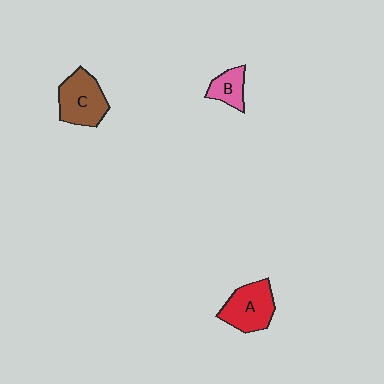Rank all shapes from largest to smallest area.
From largest to smallest: C (brown), A (red), B (pink).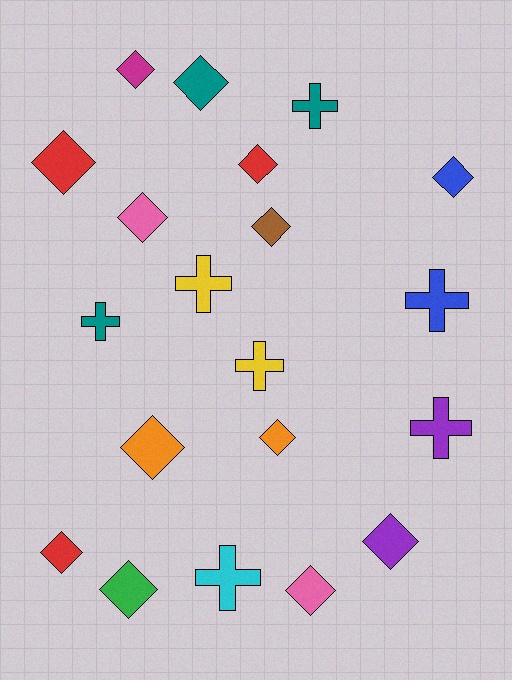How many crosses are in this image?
There are 7 crosses.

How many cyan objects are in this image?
There is 1 cyan object.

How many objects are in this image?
There are 20 objects.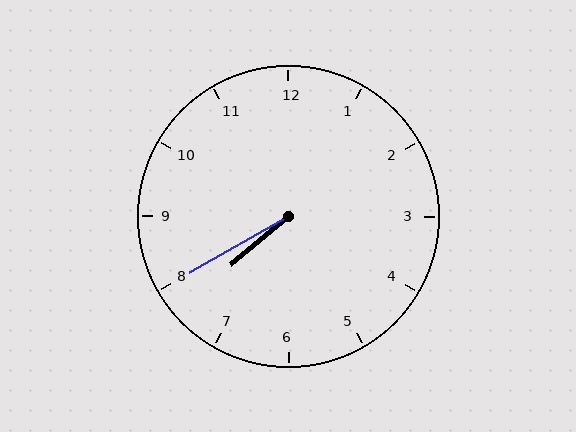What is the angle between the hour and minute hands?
Approximately 10 degrees.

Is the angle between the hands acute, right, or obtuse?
It is acute.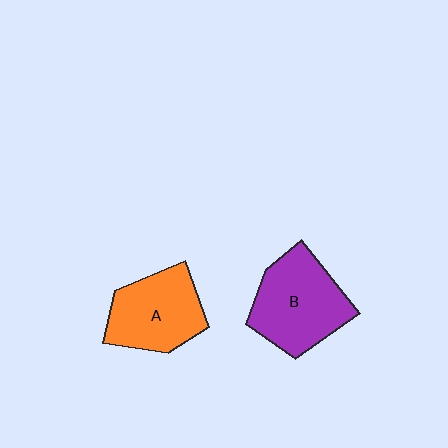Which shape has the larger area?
Shape B (purple).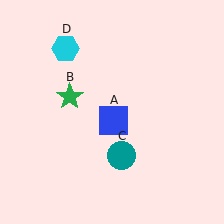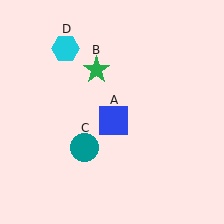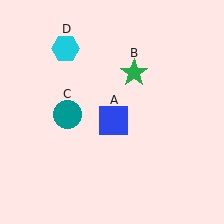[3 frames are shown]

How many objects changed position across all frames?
2 objects changed position: green star (object B), teal circle (object C).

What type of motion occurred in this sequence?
The green star (object B), teal circle (object C) rotated clockwise around the center of the scene.